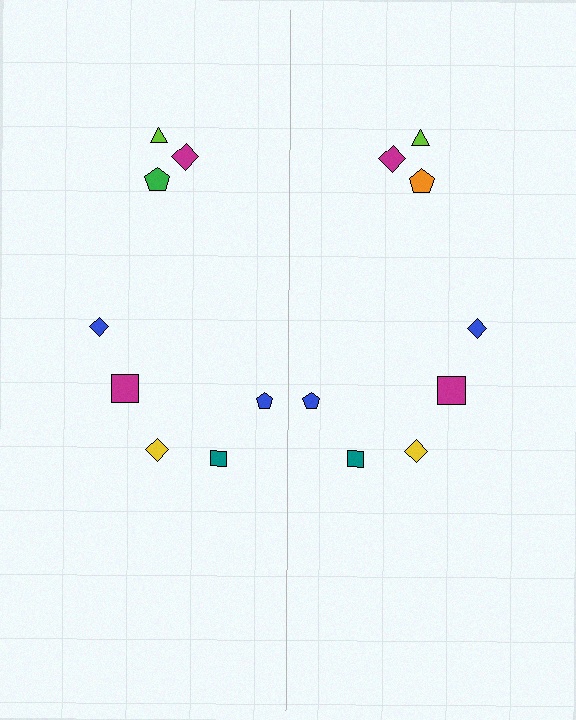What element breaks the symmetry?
The orange pentagon on the right side breaks the symmetry — its mirror counterpart is green.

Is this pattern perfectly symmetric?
No, the pattern is not perfectly symmetric. The orange pentagon on the right side breaks the symmetry — its mirror counterpart is green.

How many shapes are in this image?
There are 16 shapes in this image.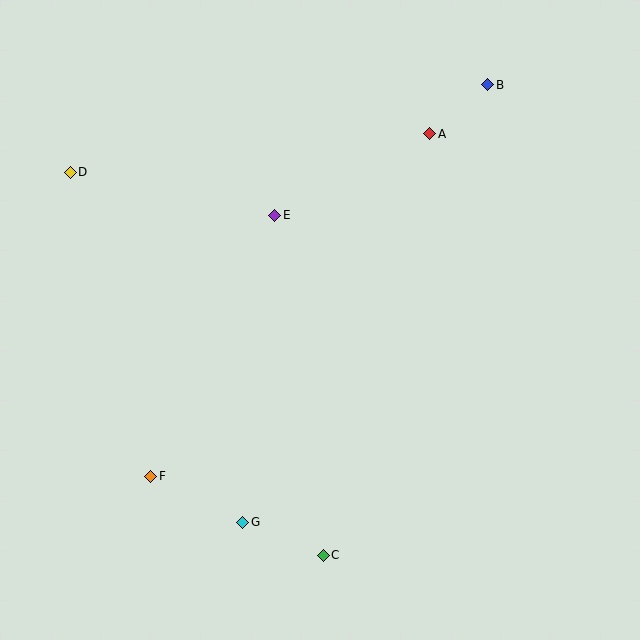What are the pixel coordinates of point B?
Point B is at (488, 85).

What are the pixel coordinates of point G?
Point G is at (243, 522).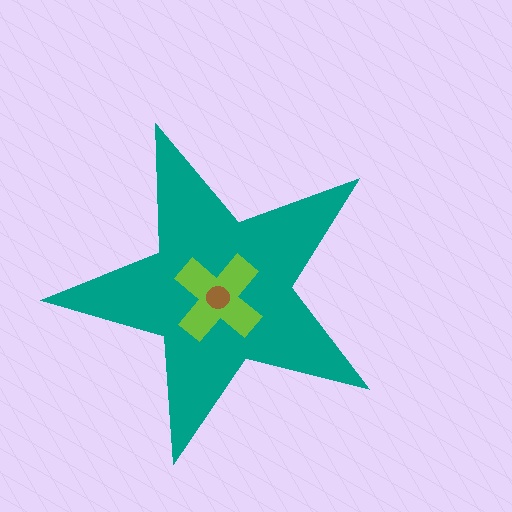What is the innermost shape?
The brown circle.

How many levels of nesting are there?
3.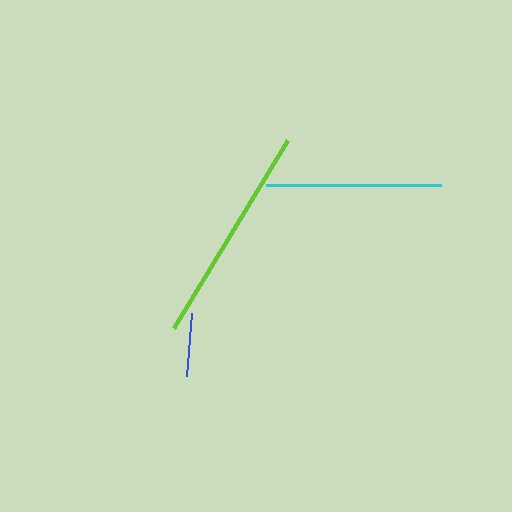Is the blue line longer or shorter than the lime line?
The lime line is longer than the blue line.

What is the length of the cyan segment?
The cyan segment is approximately 176 pixels long.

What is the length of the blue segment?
The blue segment is approximately 63 pixels long.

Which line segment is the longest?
The lime line is the longest at approximately 219 pixels.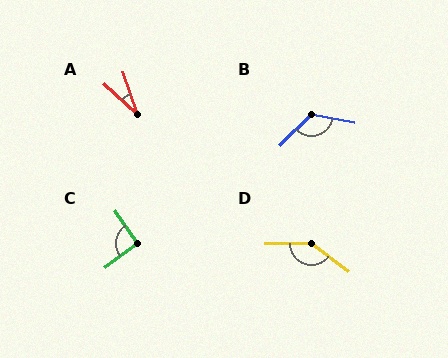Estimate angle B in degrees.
Approximately 125 degrees.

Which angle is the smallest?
A, at approximately 28 degrees.